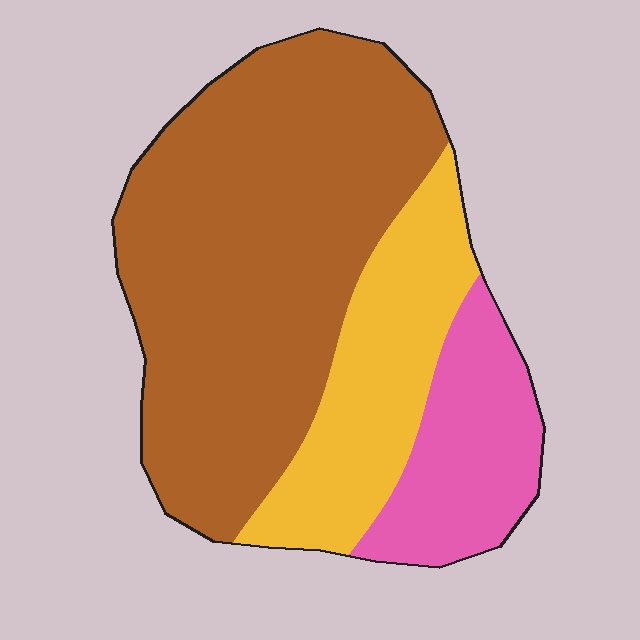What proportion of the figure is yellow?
Yellow covers 23% of the figure.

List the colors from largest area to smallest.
From largest to smallest: brown, yellow, pink.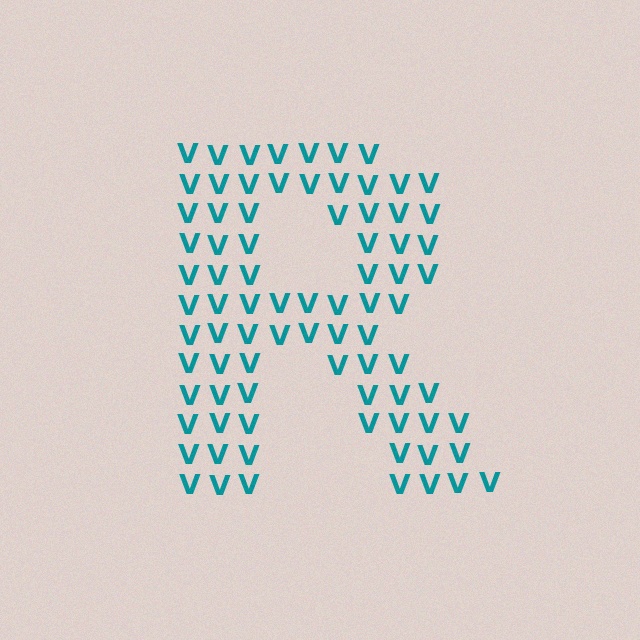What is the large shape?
The large shape is the letter R.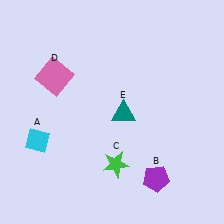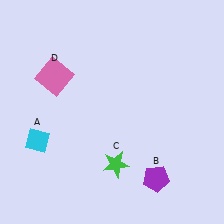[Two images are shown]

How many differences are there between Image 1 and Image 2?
There is 1 difference between the two images.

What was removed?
The teal triangle (E) was removed in Image 2.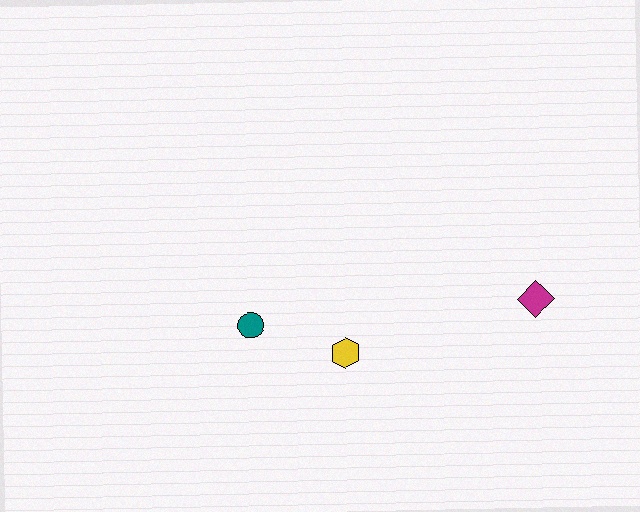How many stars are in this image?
There are no stars.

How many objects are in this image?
There are 3 objects.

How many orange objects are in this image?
There are no orange objects.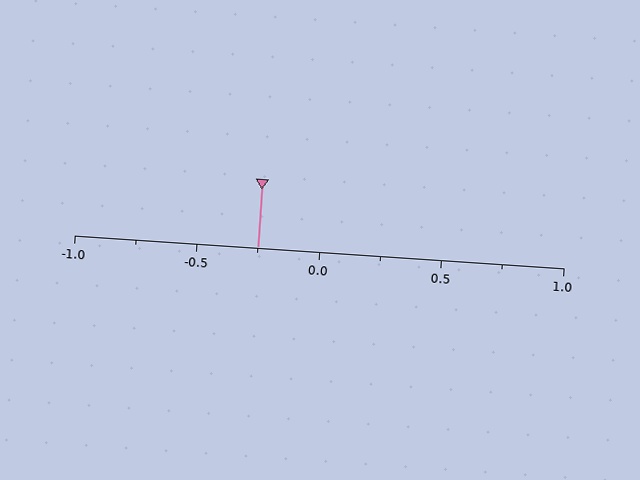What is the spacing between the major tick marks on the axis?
The major ticks are spaced 0.5 apart.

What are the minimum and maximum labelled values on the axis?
The axis runs from -1.0 to 1.0.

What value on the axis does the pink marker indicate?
The marker indicates approximately -0.25.